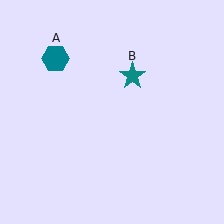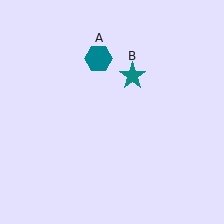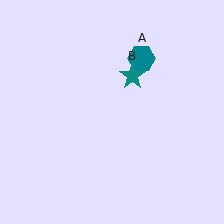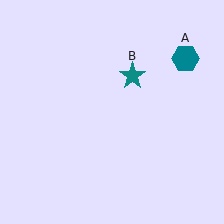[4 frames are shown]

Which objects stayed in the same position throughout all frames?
Teal star (object B) remained stationary.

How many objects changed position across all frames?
1 object changed position: teal hexagon (object A).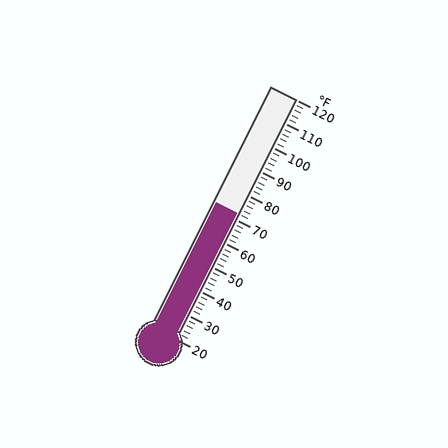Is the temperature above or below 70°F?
The temperature is above 70°F.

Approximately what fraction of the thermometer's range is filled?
The thermometer is filled to approximately 50% of its range.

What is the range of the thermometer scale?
The thermometer scale ranges from 20°F to 120°F.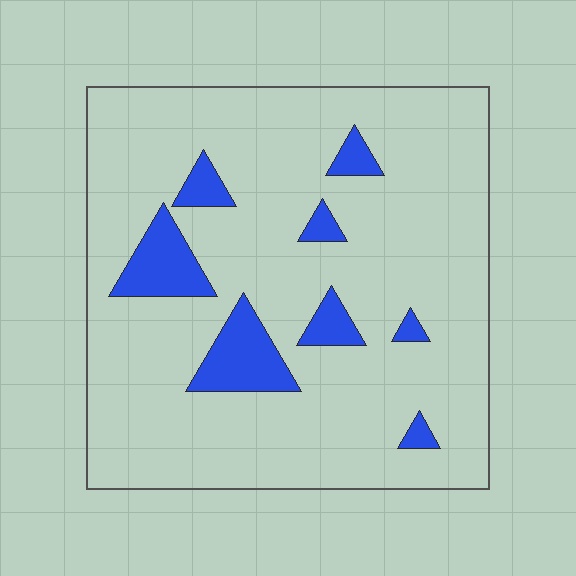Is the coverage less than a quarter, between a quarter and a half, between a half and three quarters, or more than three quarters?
Less than a quarter.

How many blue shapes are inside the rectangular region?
8.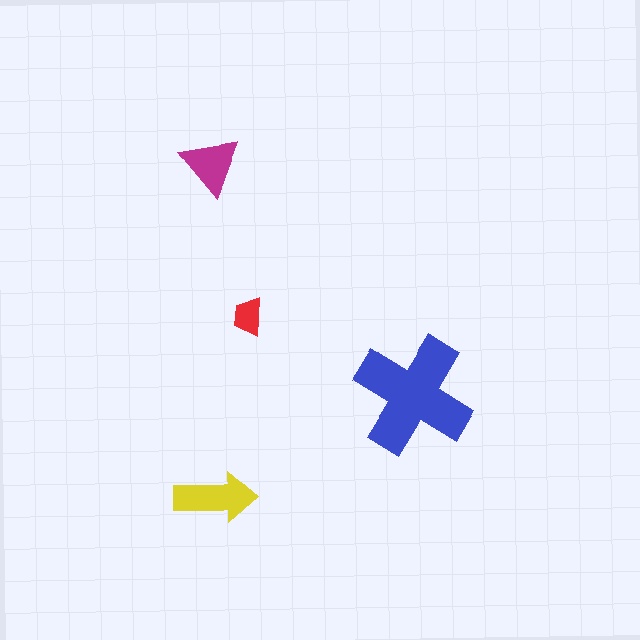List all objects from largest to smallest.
The blue cross, the yellow arrow, the magenta triangle, the red trapezoid.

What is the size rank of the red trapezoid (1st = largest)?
4th.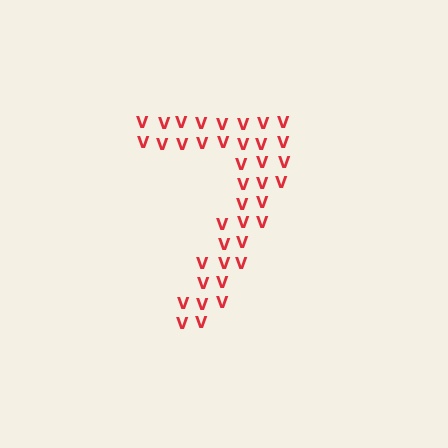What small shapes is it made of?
It is made of small letter V's.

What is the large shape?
The large shape is the digit 7.